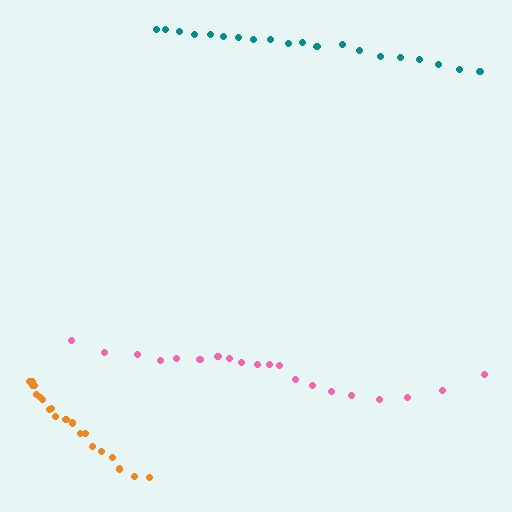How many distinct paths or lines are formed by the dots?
There are 3 distinct paths.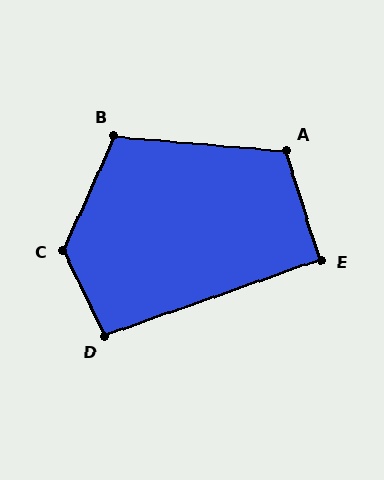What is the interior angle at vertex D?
Approximately 97 degrees (obtuse).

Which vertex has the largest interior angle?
C, at approximately 130 degrees.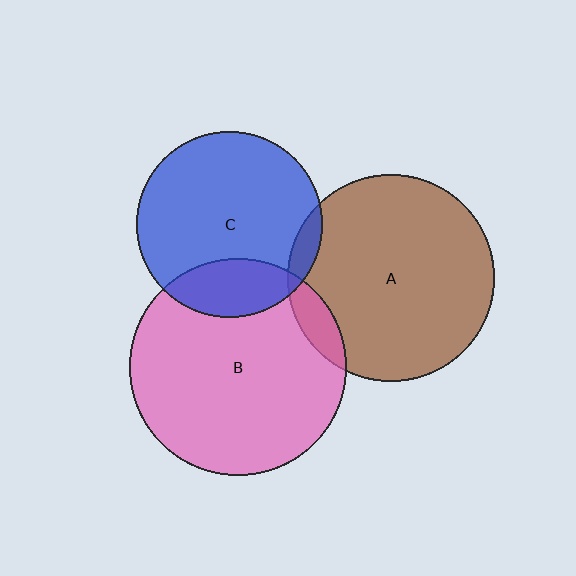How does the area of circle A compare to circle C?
Approximately 1.2 times.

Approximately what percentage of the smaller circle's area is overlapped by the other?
Approximately 5%.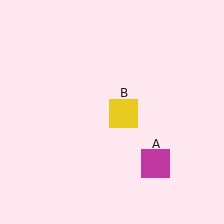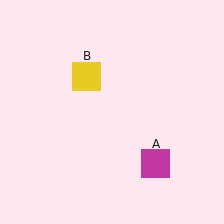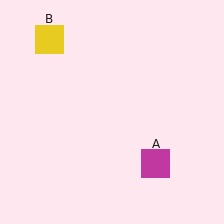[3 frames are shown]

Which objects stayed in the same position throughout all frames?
Magenta square (object A) remained stationary.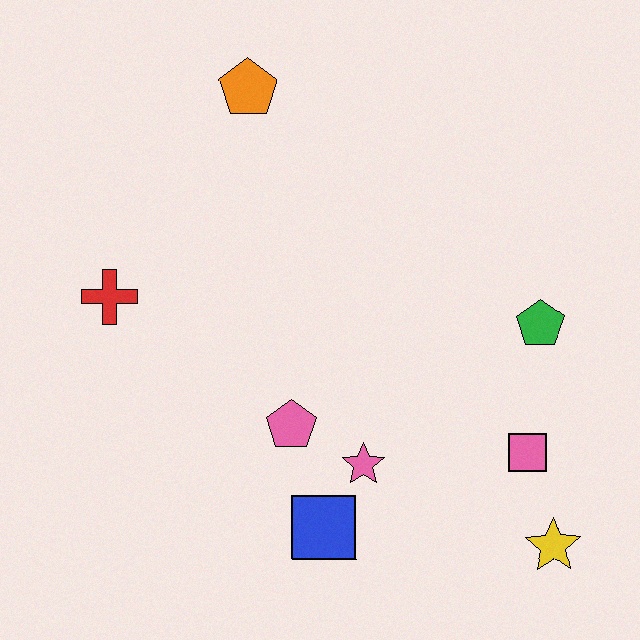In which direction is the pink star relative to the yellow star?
The pink star is to the left of the yellow star.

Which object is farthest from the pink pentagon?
The orange pentagon is farthest from the pink pentagon.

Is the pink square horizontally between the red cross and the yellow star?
Yes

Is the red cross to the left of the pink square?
Yes